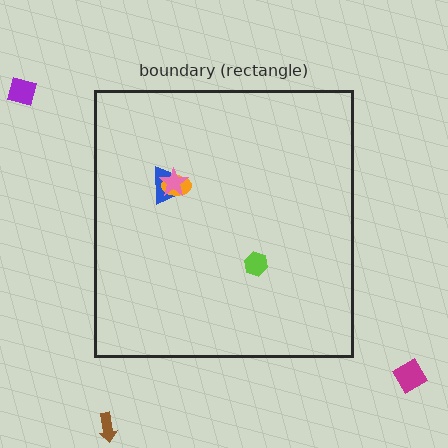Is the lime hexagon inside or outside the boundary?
Inside.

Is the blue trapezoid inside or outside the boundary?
Inside.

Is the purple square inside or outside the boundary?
Outside.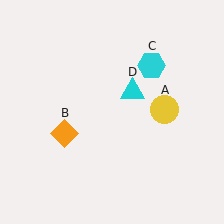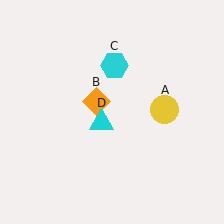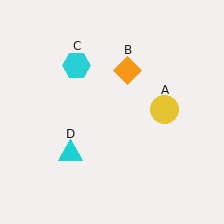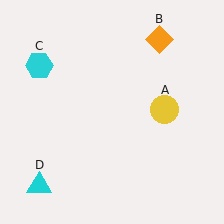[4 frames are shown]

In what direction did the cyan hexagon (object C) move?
The cyan hexagon (object C) moved left.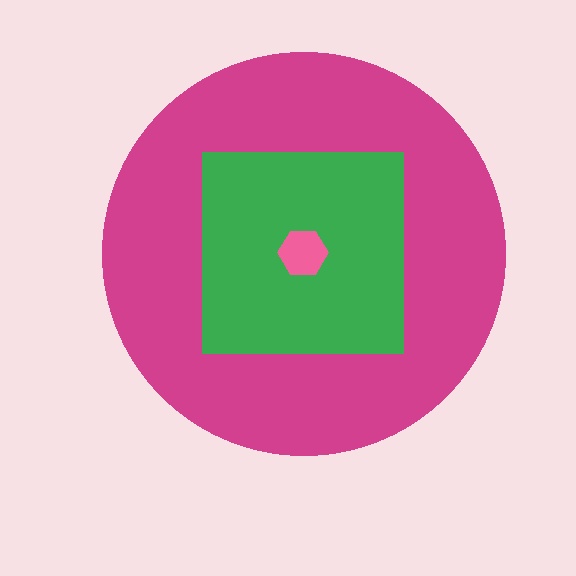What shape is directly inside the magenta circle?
The green square.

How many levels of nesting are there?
3.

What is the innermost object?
The pink hexagon.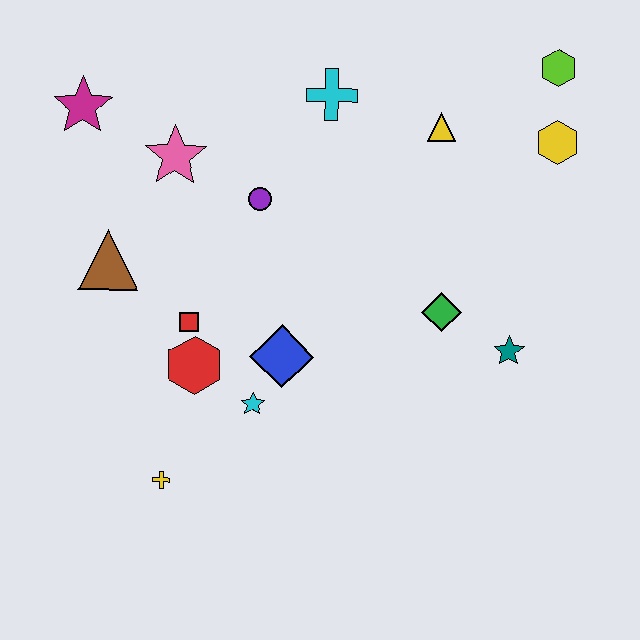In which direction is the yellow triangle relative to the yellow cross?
The yellow triangle is above the yellow cross.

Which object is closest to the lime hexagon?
The yellow hexagon is closest to the lime hexagon.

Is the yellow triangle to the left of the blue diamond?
No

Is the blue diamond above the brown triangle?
No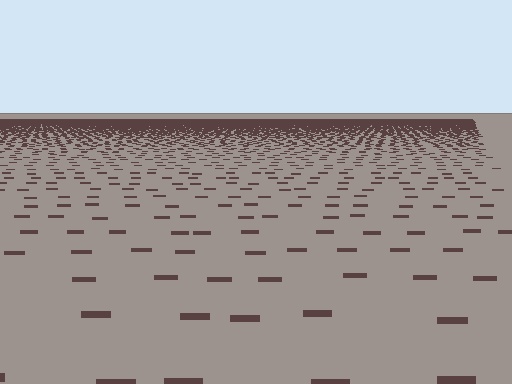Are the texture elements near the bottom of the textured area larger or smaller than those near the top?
Larger. Near the bottom, elements are closer to the viewer and appear at a bigger on-screen size.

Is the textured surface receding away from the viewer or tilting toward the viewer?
The surface is receding away from the viewer. Texture elements get smaller and denser toward the top.